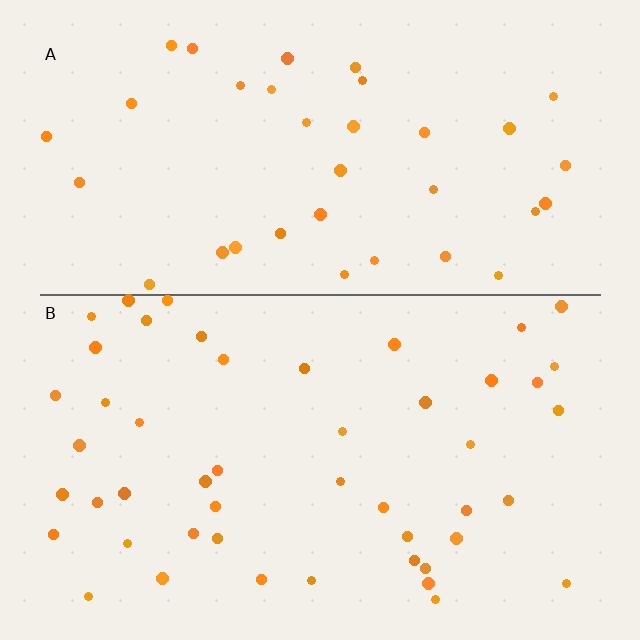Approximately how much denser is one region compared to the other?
Approximately 1.3× — region B over region A.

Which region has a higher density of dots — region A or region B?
B (the bottom).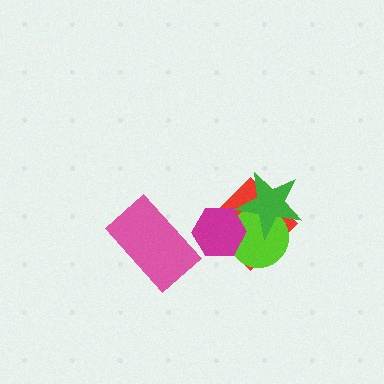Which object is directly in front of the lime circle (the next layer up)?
The green star is directly in front of the lime circle.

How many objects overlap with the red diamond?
3 objects overlap with the red diamond.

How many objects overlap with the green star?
2 objects overlap with the green star.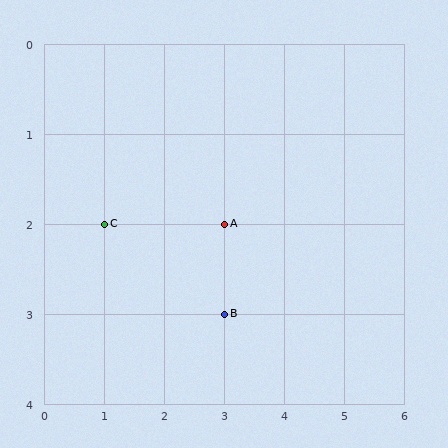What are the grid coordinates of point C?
Point C is at grid coordinates (1, 2).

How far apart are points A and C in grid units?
Points A and C are 2 columns apart.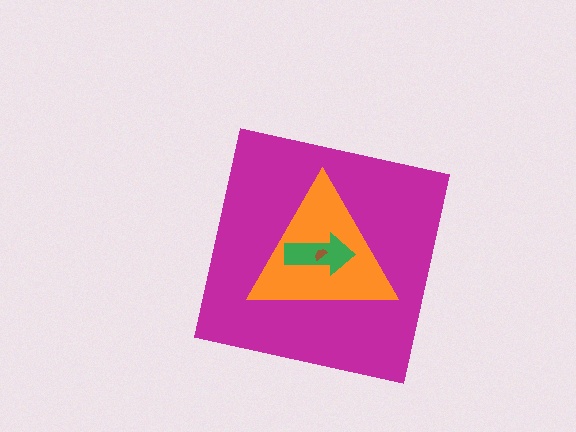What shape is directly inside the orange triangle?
The green arrow.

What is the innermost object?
The brown semicircle.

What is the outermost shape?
The magenta square.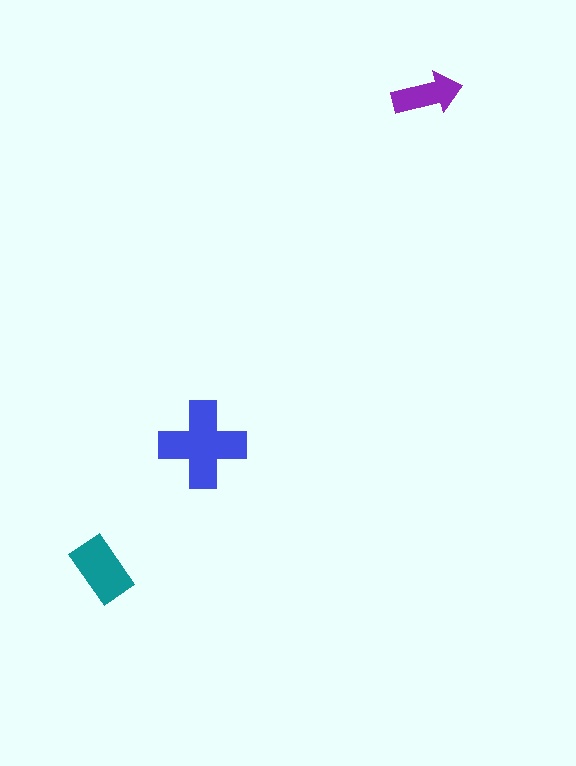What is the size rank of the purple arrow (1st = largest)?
3rd.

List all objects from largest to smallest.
The blue cross, the teal rectangle, the purple arrow.